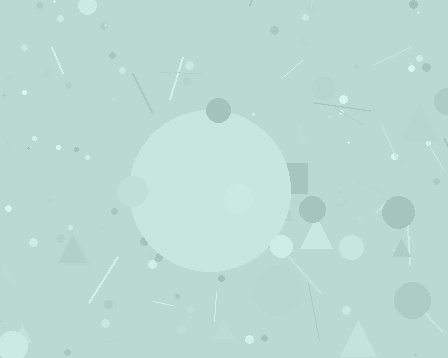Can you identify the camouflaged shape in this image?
The camouflaged shape is a circle.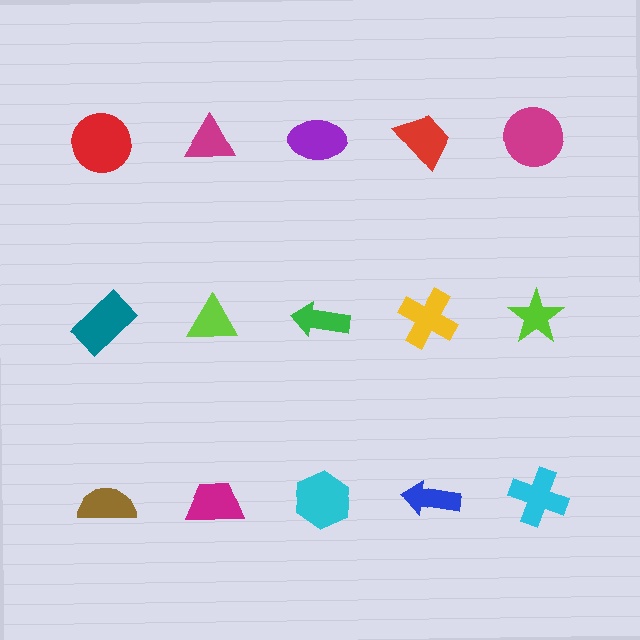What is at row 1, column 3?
A purple ellipse.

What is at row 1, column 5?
A magenta circle.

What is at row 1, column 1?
A red circle.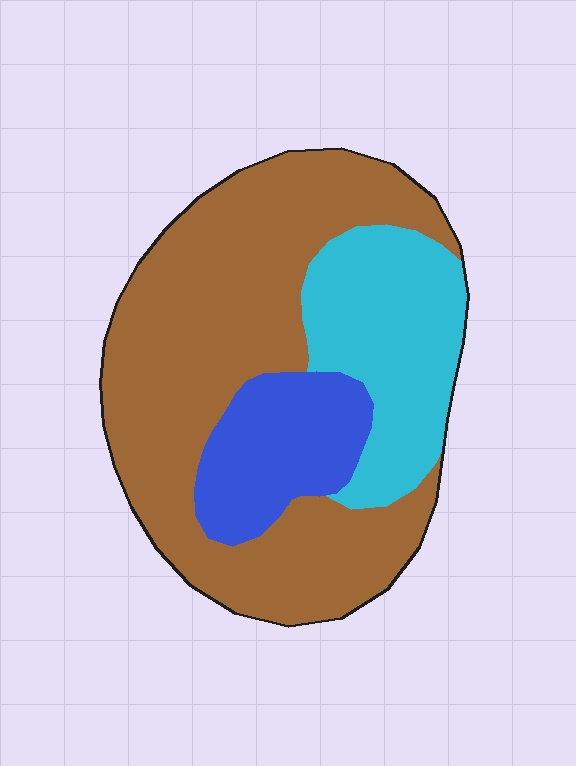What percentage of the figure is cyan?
Cyan covers 24% of the figure.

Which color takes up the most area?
Brown, at roughly 60%.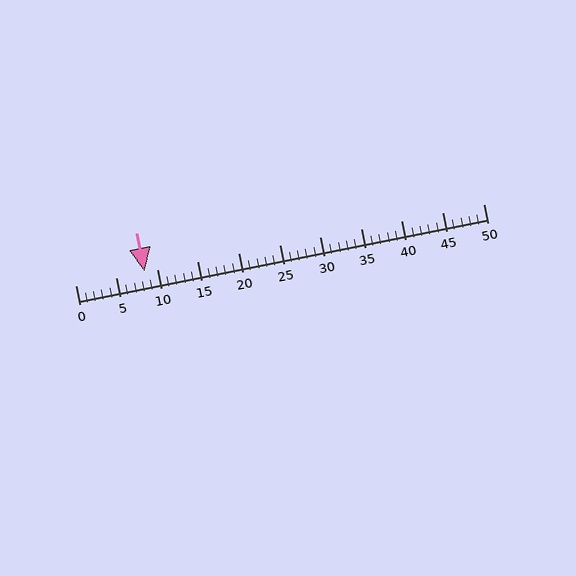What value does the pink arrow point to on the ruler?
The pink arrow points to approximately 8.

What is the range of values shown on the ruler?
The ruler shows values from 0 to 50.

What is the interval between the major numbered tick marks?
The major tick marks are spaced 5 units apart.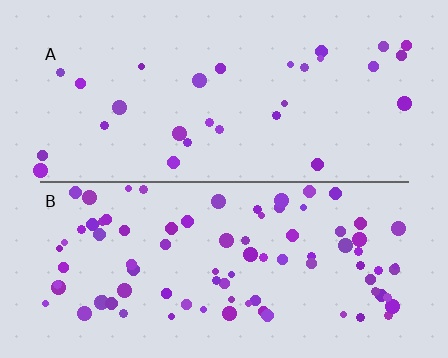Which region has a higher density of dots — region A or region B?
B (the bottom).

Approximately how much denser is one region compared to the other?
Approximately 3.0× — region B over region A.